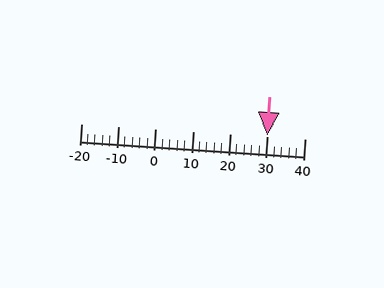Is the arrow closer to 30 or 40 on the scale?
The arrow is closer to 30.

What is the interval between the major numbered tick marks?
The major tick marks are spaced 10 units apart.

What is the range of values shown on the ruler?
The ruler shows values from -20 to 40.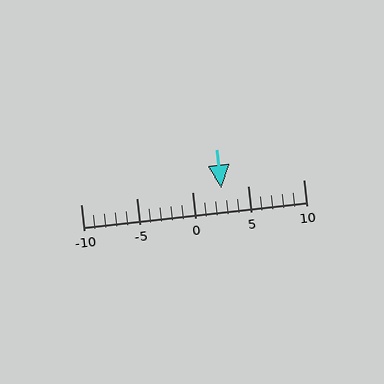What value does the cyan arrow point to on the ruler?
The cyan arrow points to approximately 3.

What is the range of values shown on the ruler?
The ruler shows values from -10 to 10.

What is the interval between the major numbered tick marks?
The major tick marks are spaced 5 units apart.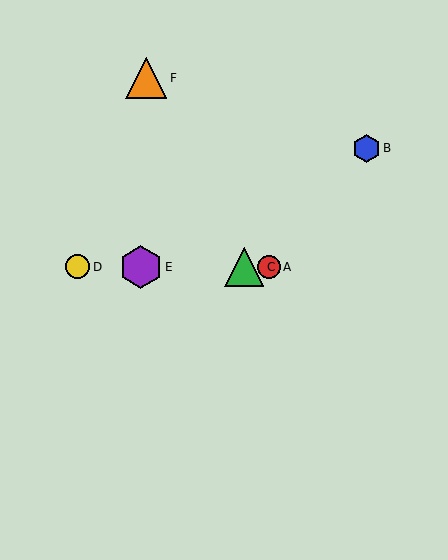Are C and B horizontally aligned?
No, C is at y≈267 and B is at y≈148.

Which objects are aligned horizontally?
Objects A, C, D, E are aligned horizontally.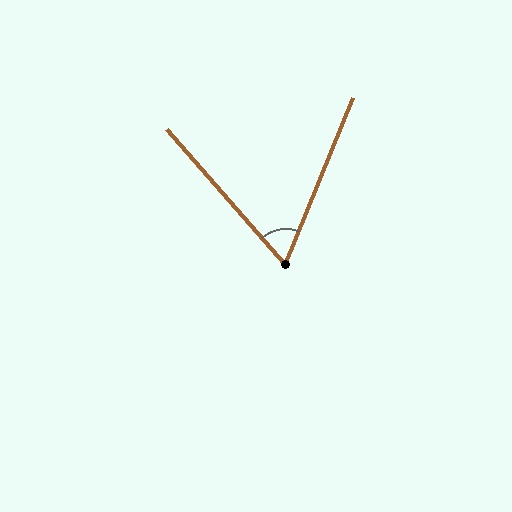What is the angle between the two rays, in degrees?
Approximately 63 degrees.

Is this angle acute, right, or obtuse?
It is acute.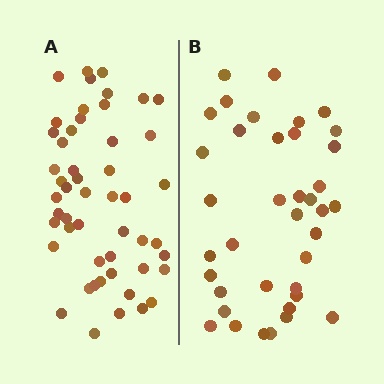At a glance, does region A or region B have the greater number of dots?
Region A (the left region) has more dots.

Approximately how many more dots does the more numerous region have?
Region A has approximately 15 more dots than region B.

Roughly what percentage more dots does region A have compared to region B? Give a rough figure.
About 35% more.